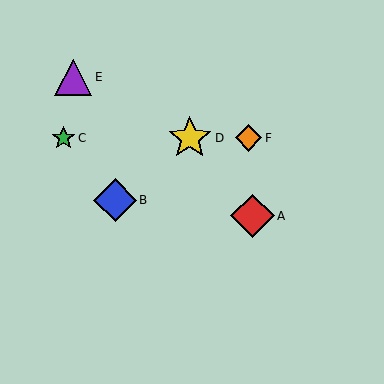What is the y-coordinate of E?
Object E is at y≈77.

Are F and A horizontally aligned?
No, F is at y≈138 and A is at y≈216.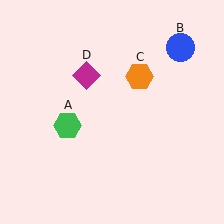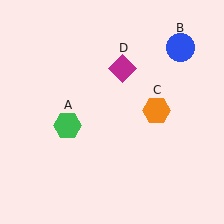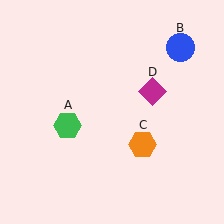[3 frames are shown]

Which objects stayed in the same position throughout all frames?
Green hexagon (object A) and blue circle (object B) remained stationary.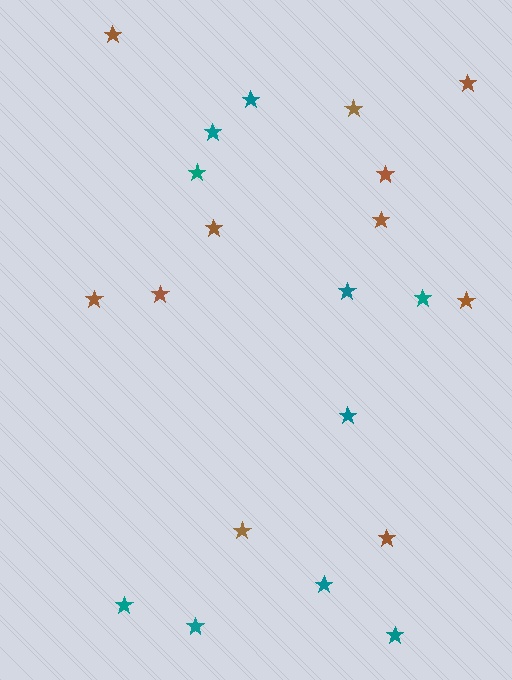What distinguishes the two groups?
There are 2 groups: one group of teal stars (10) and one group of brown stars (11).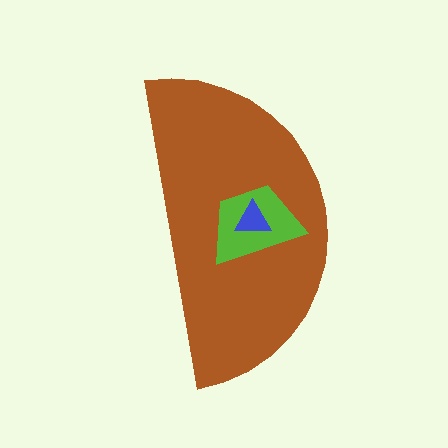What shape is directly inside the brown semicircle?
The lime trapezoid.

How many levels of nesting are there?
3.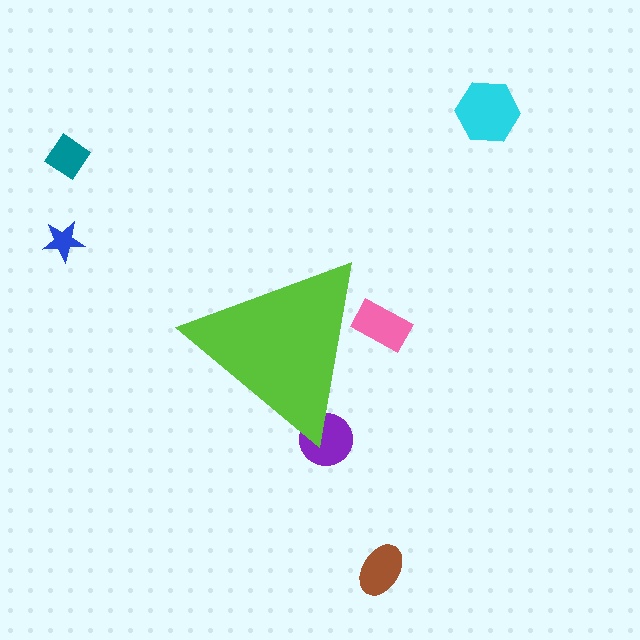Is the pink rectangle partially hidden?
Yes, the pink rectangle is partially hidden behind the lime triangle.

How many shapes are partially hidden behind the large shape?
2 shapes are partially hidden.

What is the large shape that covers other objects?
A lime triangle.